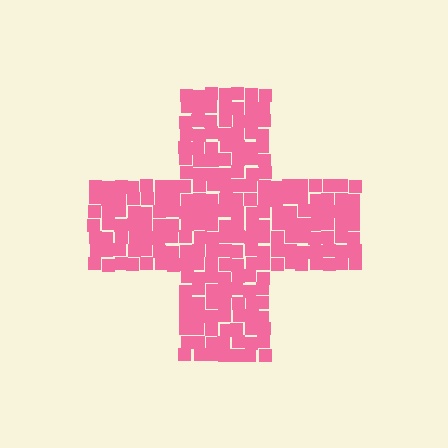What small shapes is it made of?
It is made of small squares.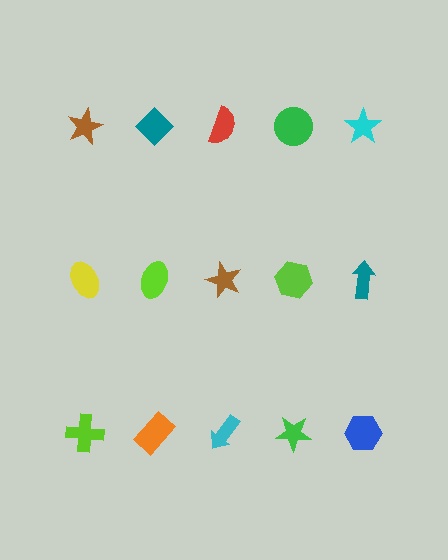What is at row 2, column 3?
A brown star.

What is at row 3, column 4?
A green star.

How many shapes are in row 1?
5 shapes.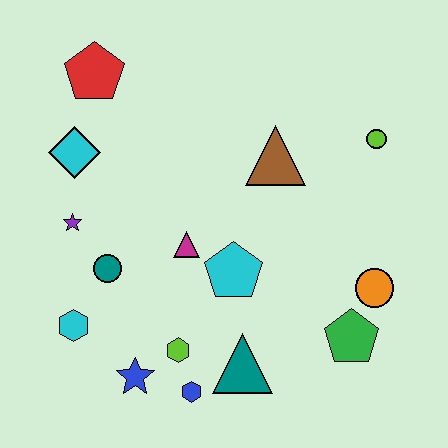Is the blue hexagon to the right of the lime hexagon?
Yes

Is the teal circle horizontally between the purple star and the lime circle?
Yes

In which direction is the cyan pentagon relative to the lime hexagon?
The cyan pentagon is above the lime hexagon.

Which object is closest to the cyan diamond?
The purple star is closest to the cyan diamond.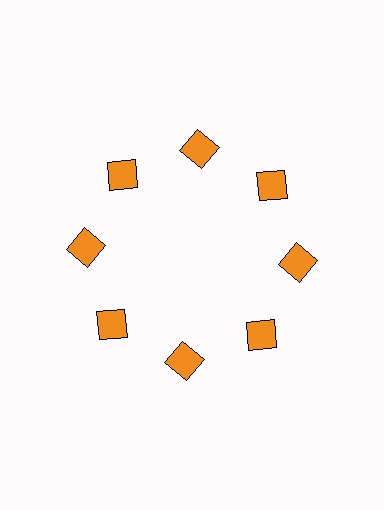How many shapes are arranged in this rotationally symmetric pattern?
There are 8 shapes, arranged in 8 groups of 1.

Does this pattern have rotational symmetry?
Yes, this pattern has 8-fold rotational symmetry. It looks the same after rotating 45 degrees around the center.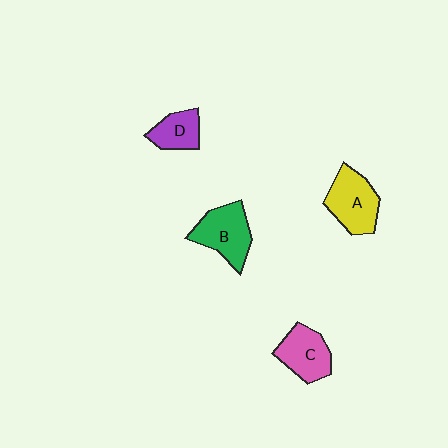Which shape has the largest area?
Shape A (yellow).